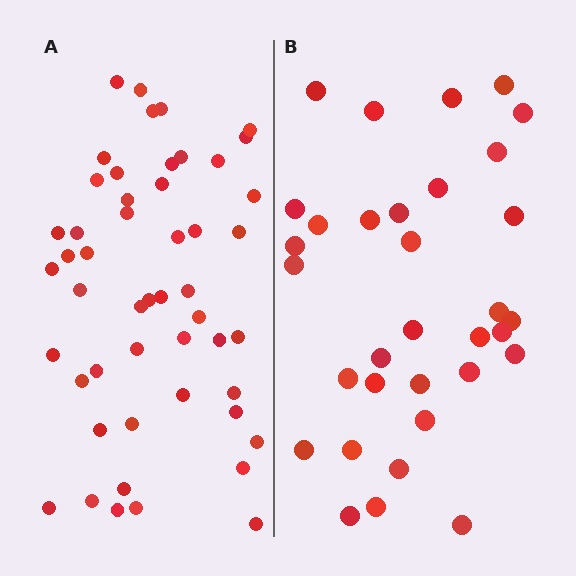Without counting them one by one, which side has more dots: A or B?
Region A (the left region) has more dots.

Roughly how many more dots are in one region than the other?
Region A has approximately 15 more dots than region B.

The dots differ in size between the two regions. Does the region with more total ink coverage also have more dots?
No. Region B has more total ink coverage because its dots are larger, but region A actually contains more individual dots. Total area can be misleading — the number of items is what matters here.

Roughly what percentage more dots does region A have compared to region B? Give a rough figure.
About 50% more.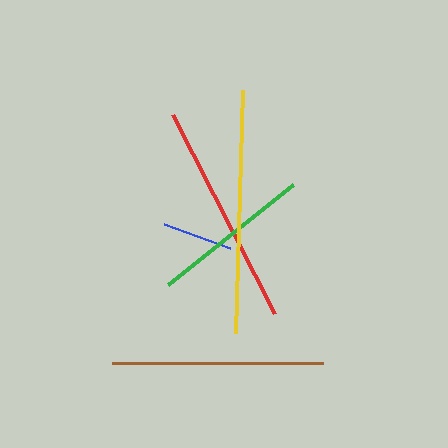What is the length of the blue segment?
The blue segment is approximately 70 pixels long.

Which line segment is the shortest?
The blue line is the shortest at approximately 70 pixels.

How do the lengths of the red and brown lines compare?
The red and brown lines are approximately the same length.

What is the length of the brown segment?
The brown segment is approximately 211 pixels long.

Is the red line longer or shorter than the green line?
The red line is longer than the green line.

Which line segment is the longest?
The yellow line is the longest at approximately 243 pixels.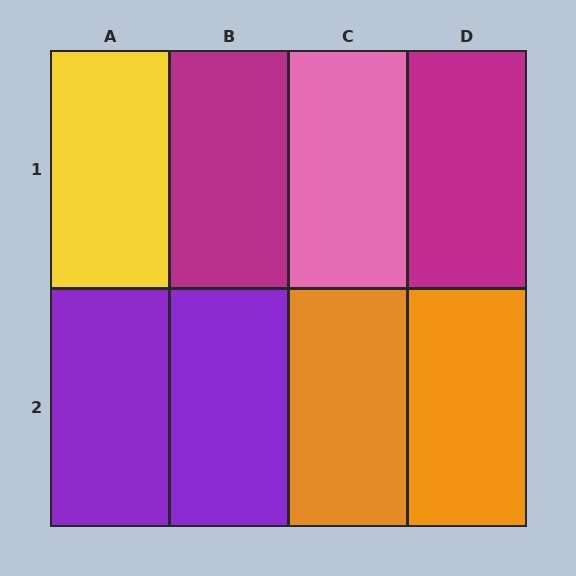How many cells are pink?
1 cell is pink.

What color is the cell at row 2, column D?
Orange.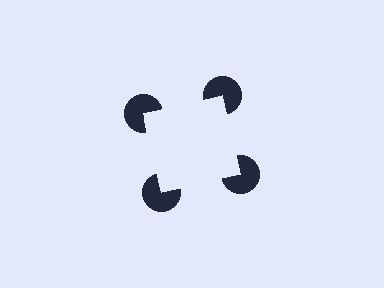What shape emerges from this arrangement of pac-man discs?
An illusory square — its edges are inferred from the aligned wedge cuts in the pac-man discs, not physically drawn.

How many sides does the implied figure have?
4 sides.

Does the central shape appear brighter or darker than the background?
It typically appears slightly brighter than the background, even though no actual brightness change is drawn.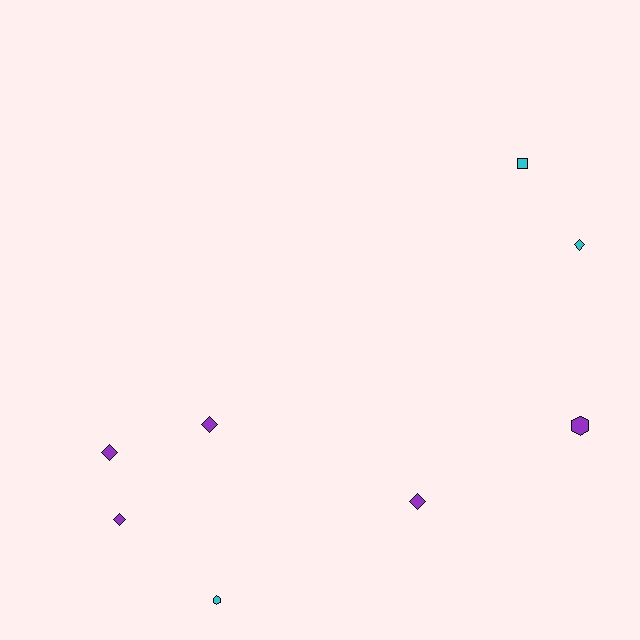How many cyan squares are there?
There is 1 cyan square.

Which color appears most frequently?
Purple, with 5 objects.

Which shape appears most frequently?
Diamond, with 5 objects.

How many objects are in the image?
There are 8 objects.